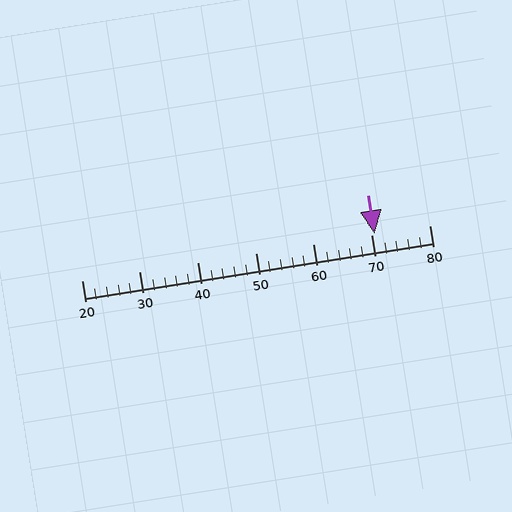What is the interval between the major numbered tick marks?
The major tick marks are spaced 10 units apart.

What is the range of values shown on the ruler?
The ruler shows values from 20 to 80.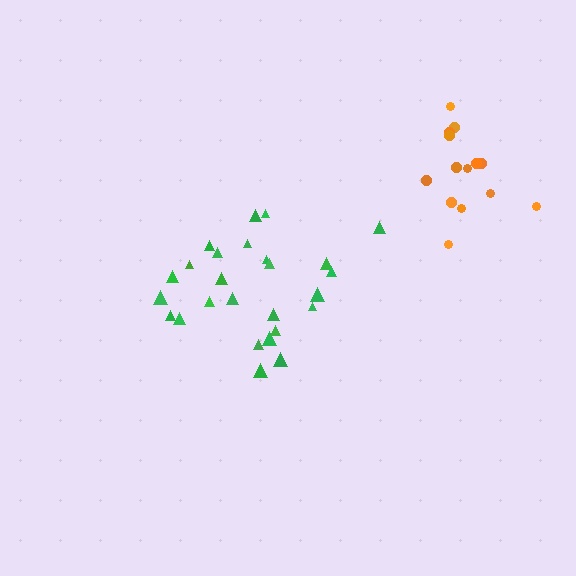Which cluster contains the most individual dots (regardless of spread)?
Green (26).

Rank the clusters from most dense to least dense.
orange, green.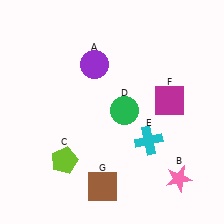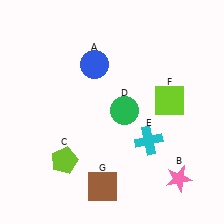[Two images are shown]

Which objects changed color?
A changed from purple to blue. F changed from magenta to lime.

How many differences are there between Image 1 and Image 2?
There are 2 differences between the two images.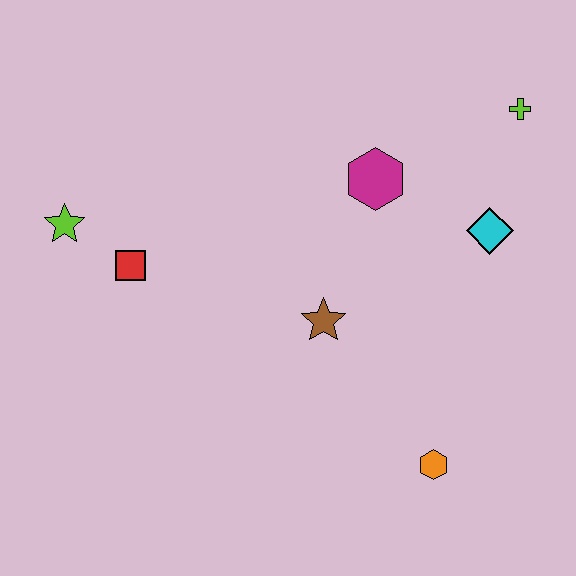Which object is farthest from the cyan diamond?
The lime star is farthest from the cyan diamond.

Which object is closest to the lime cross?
The cyan diamond is closest to the lime cross.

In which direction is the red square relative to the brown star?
The red square is to the left of the brown star.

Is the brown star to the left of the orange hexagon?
Yes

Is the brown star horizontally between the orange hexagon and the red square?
Yes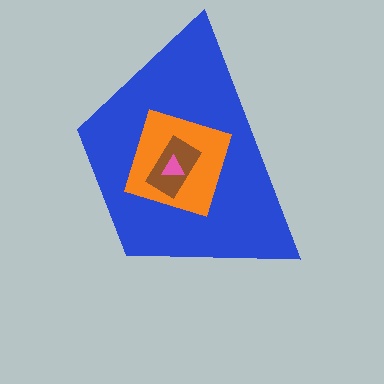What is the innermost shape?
The pink triangle.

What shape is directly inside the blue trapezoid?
The orange diamond.